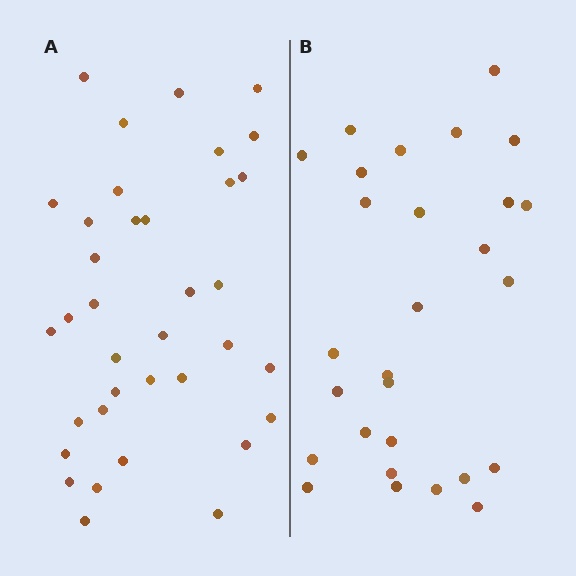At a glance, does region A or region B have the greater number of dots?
Region A (the left region) has more dots.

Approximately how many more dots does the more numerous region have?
Region A has roughly 8 or so more dots than region B.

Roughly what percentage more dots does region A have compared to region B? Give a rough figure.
About 30% more.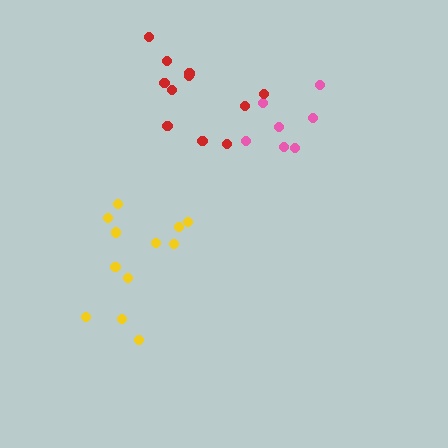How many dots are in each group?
Group 1: 7 dots, Group 2: 12 dots, Group 3: 11 dots (30 total).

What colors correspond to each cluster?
The clusters are colored: pink, yellow, red.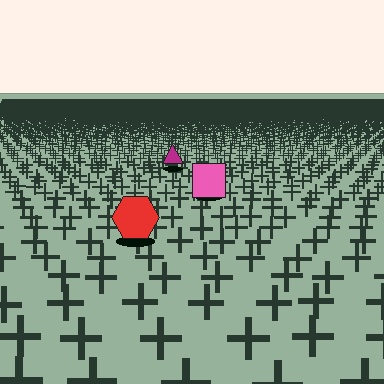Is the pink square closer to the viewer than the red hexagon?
No. The red hexagon is closer — you can tell from the texture gradient: the ground texture is coarser near it.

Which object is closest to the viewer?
The red hexagon is closest. The texture marks near it are larger and more spread out.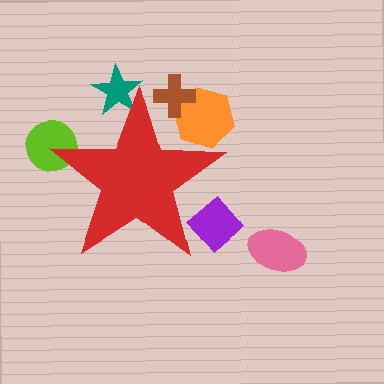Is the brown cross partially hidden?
Yes, the brown cross is partially hidden behind the red star.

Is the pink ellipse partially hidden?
No, the pink ellipse is fully visible.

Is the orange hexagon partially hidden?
Yes, the orange hexagon is partially hidden behind the red star.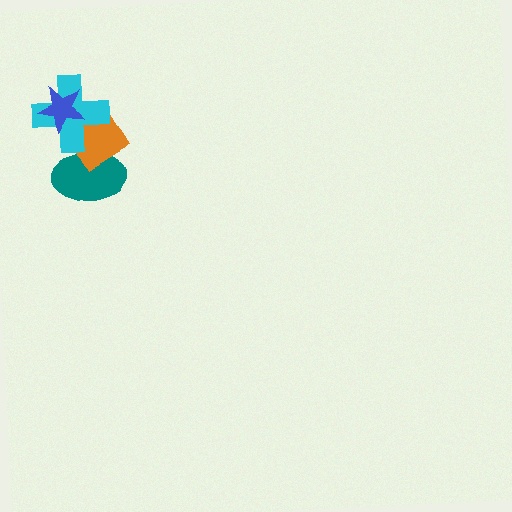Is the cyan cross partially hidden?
Yes, it is partially covered by another shape.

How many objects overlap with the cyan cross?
3 objects overlap with the cyan cross.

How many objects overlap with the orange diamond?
3 objects overlap with the orange diamond.